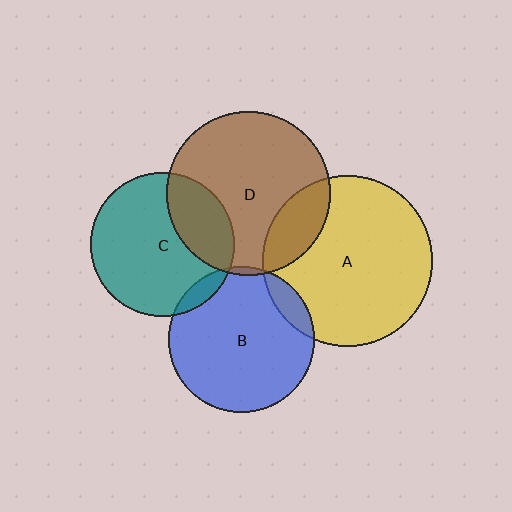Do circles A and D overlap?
Yes.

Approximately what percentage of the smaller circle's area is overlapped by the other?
Approximately 20%.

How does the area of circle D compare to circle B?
Approximately 1.3 times.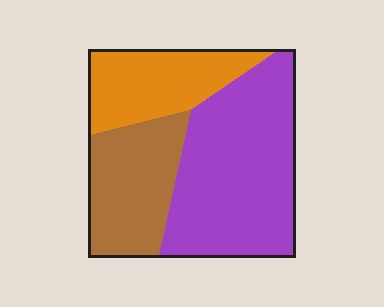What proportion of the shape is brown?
Brown covers 27% of the shape.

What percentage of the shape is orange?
Orange covers around 25% of the shape.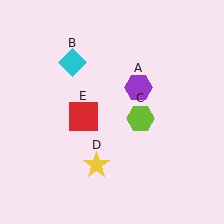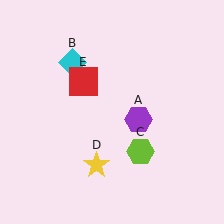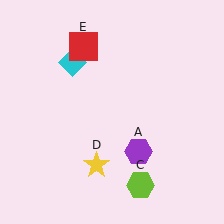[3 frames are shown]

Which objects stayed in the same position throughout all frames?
Cyan diamond (object B) and yellow star (object D) remained stationary.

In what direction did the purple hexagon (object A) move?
The purple hexagon (object A) moved down.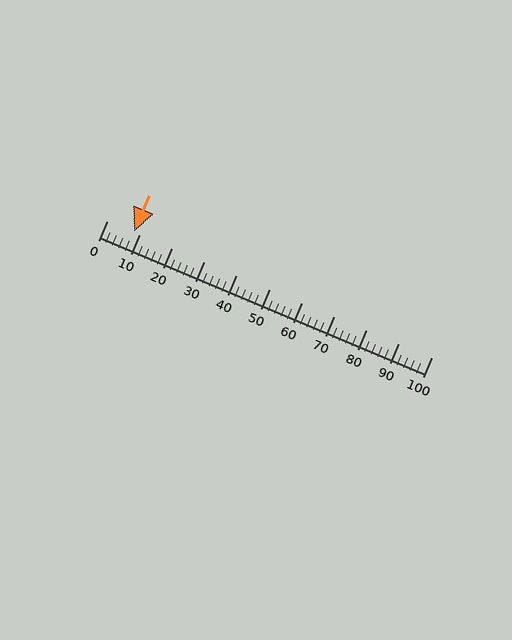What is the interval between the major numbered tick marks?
The major tick marks are spaced 10 units apart.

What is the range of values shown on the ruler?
The ruler shows values from 0 to 100.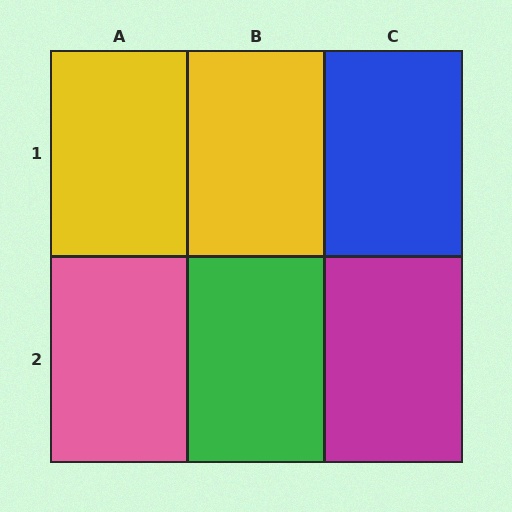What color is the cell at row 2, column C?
Magenta.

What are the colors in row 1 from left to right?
Yellow, yellow, blue.